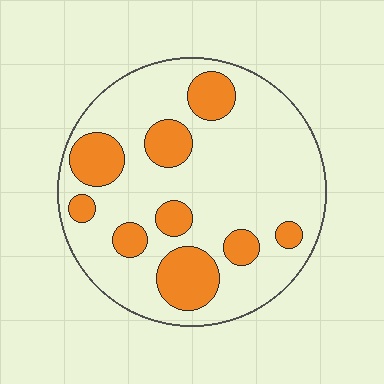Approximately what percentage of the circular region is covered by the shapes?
Approximately 25%.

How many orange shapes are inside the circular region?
9.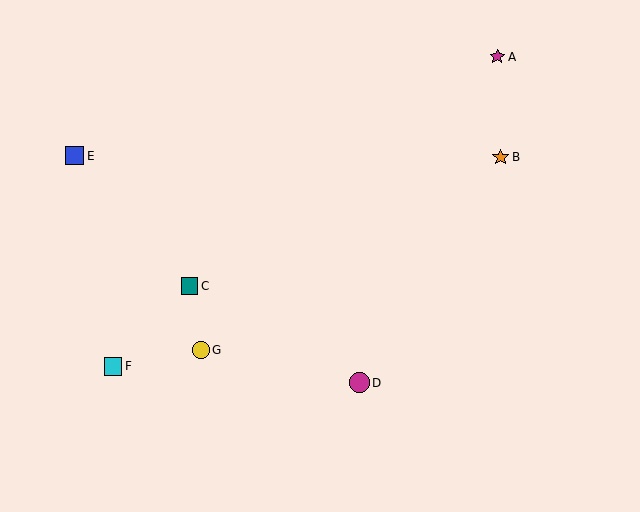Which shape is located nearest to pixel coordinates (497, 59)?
The magenta star (labeled A) at (497, 57) is nearest to that location.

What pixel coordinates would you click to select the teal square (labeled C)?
Click at (190, 286) to select the teal square C.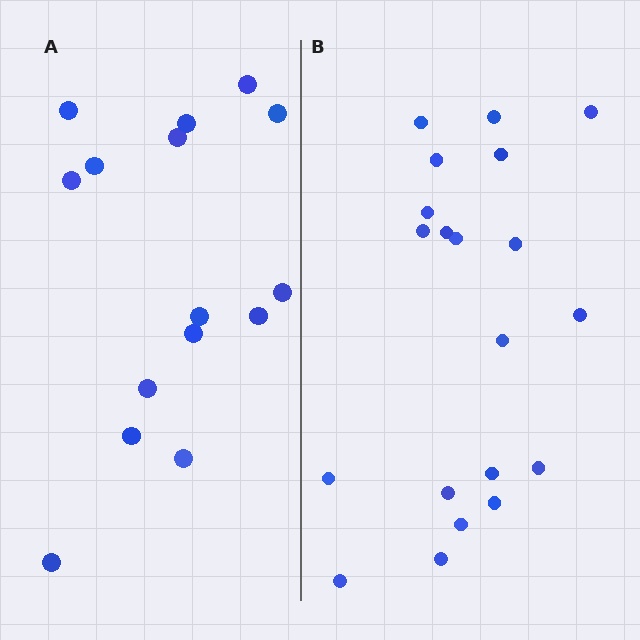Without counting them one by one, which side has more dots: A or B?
Region B (the right region) has more dots.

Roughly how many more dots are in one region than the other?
Region B has about 5 more dots than region A.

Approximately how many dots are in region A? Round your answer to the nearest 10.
About 20 dots. (The exact count is 15, which rounds to 20.)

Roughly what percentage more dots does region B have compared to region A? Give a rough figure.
About 35% more.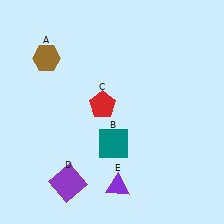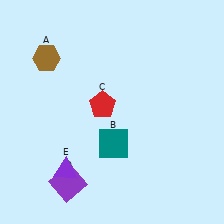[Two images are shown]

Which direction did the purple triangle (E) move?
The purple triangle (E) moved left.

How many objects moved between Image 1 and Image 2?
1 object moved between the two images.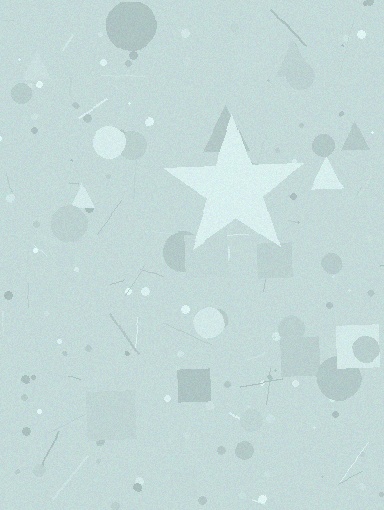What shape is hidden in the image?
A star is hidden in the image.